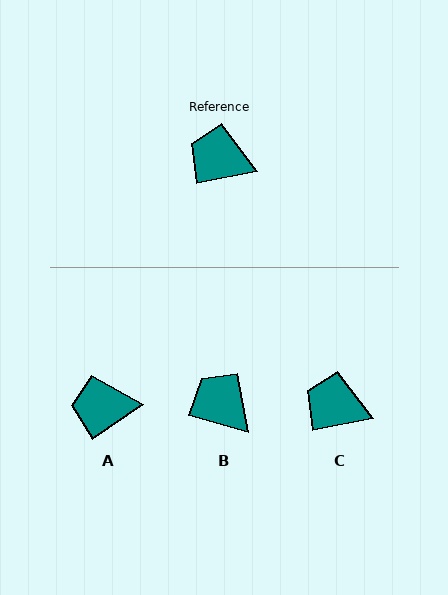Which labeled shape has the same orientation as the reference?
C.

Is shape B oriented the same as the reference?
No, it is off by about 26 degrees.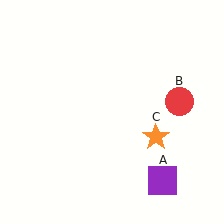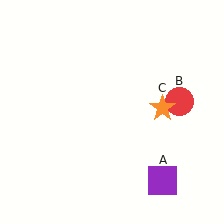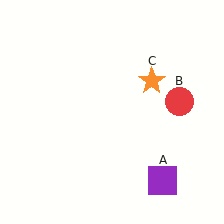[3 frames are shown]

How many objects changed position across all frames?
1 object changed position: orange star (object C).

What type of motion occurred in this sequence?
The orange star (object C) rotated counterclockwise around the center of the scene.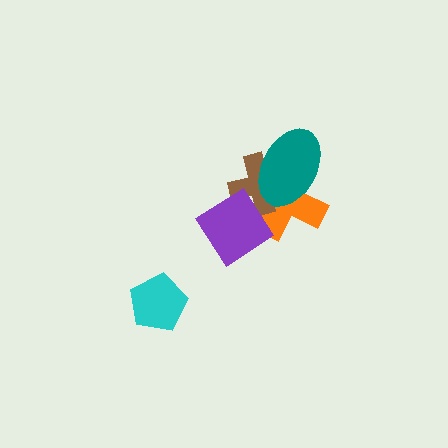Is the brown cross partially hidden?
Yes, it is partially covered by another shape.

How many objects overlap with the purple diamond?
2 objects overlap with the purple diamond.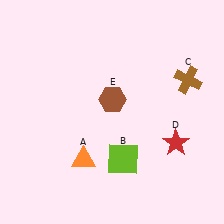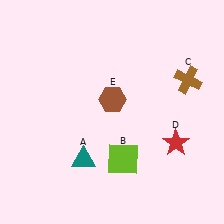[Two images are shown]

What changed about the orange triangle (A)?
In Image 1, A is orange. In Image 2, it changed to teal.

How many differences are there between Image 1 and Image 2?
There is 1 difference between the two images.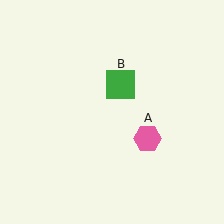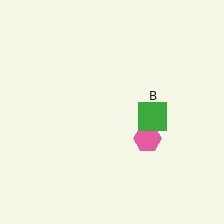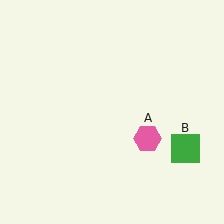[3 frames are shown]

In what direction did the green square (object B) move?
The green square (object B) moved down and to the right.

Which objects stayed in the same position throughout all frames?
Pink hexagon (object A) remained stationary.